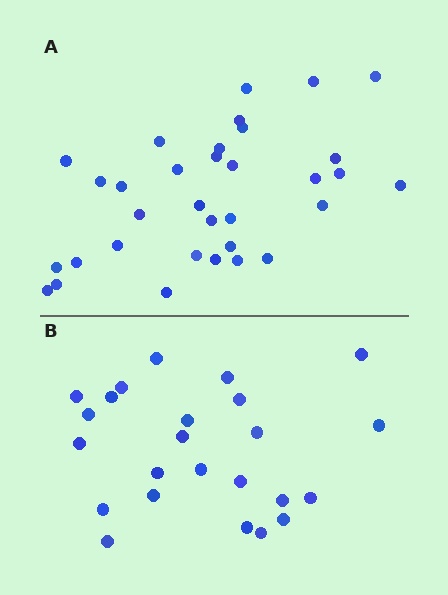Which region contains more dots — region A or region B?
Region A (the top region) has more dots.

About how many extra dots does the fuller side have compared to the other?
Region A has roughly 8 or so more dots than region B.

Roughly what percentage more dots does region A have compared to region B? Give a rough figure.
About 40% more.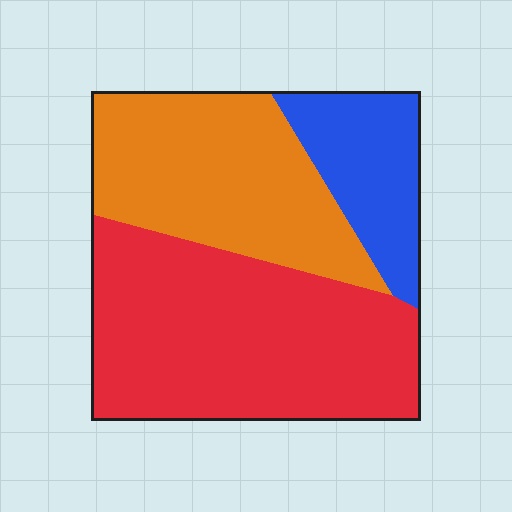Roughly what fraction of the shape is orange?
Orange takes up between a third and a half of the shape.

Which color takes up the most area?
Red, at roughly 50%.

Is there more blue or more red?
Red.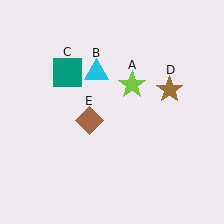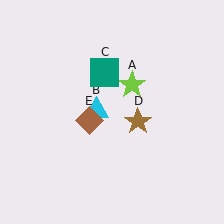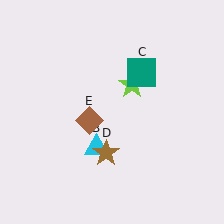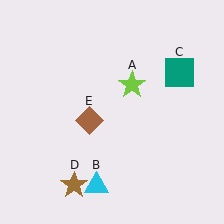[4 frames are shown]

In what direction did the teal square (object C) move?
The teal square (object C) moved right.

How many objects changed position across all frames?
3 objects changed position: cyan triangle (object B), teal square (object C), brown star (object D).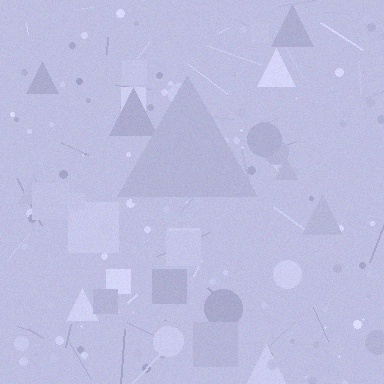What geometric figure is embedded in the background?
A triangle is embedded in the background.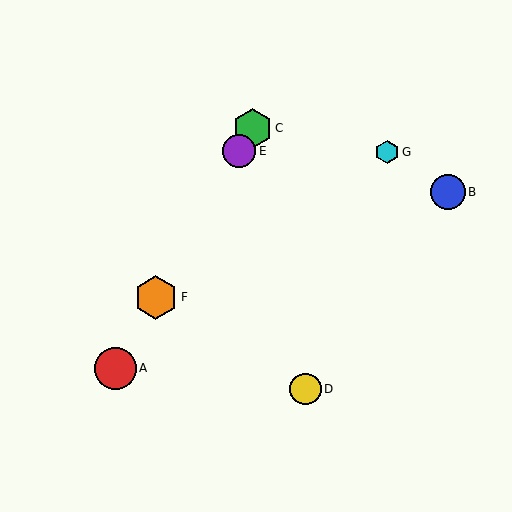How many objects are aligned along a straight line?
4 objects (A, C, E, F) are aligned along a straight line.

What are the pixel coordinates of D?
Object D is at (306, 389).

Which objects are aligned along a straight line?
Objects A, C, E, F are aligned along a straight line.